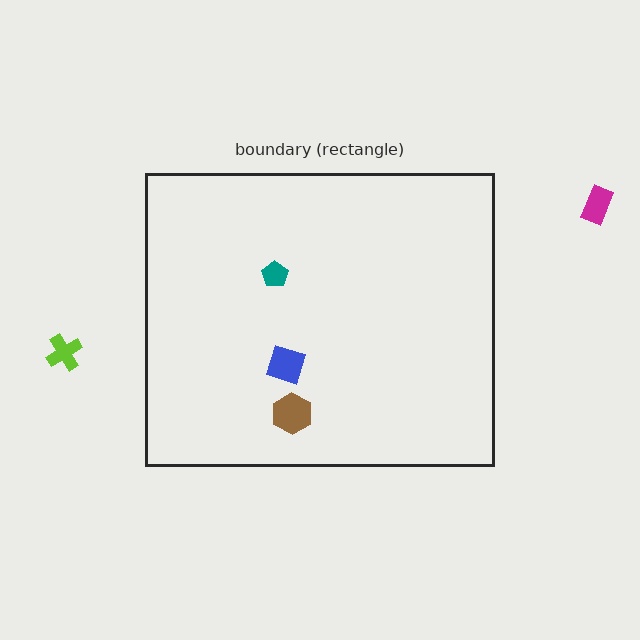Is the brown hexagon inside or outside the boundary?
Inside.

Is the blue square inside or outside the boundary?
Inside.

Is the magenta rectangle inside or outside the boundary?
Outside.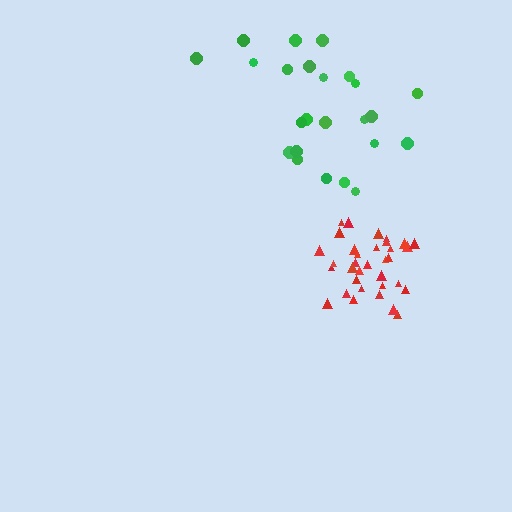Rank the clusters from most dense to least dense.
red, green.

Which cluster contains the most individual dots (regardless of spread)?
Red (34).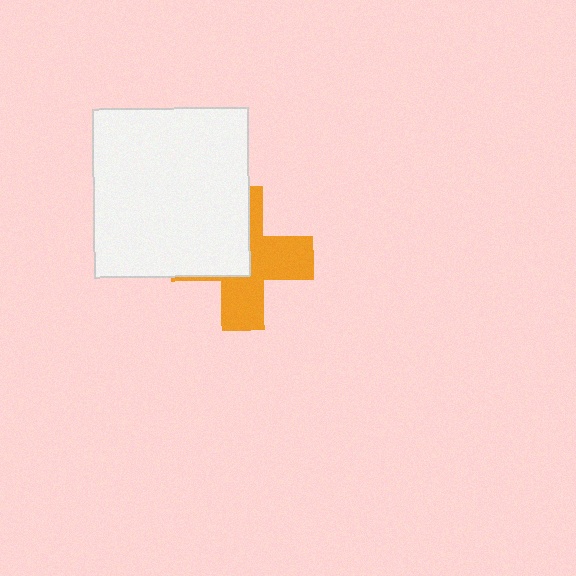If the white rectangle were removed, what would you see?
You would see the complete orange cross.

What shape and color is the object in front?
The object in front is a white rectangle.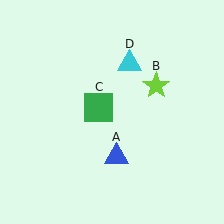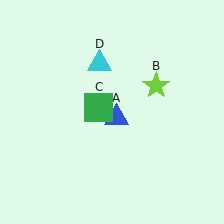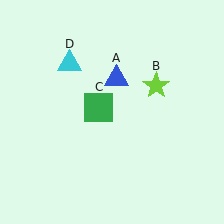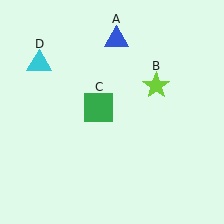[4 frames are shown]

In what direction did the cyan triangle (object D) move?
The cyan triangle (object D) moved left.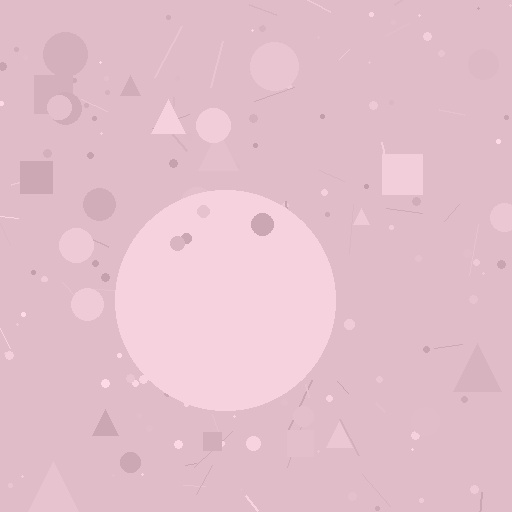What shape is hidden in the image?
A circle is hidden in the image.